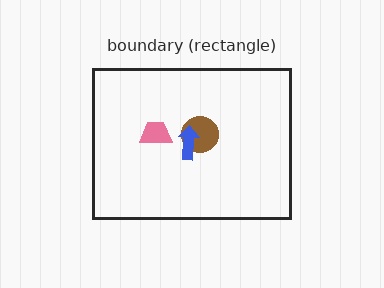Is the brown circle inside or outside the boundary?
Inside.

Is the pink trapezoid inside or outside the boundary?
Inside.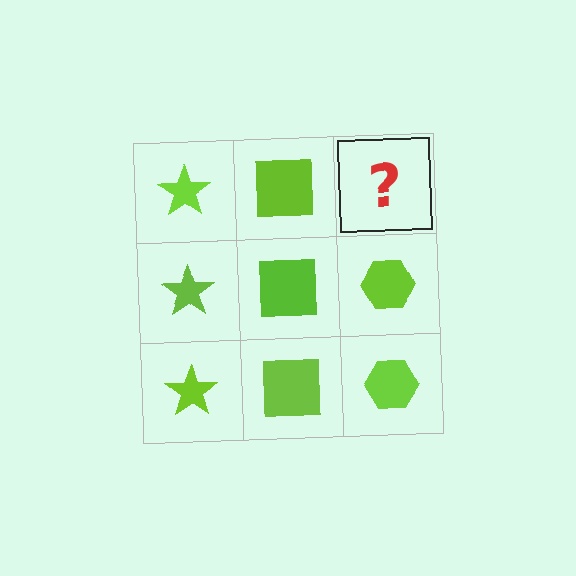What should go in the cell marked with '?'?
The missing cell should contain a lime hexagon.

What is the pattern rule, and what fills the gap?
The rule is that each column has a consistent shape. The gap should be filled with a lime hexagon.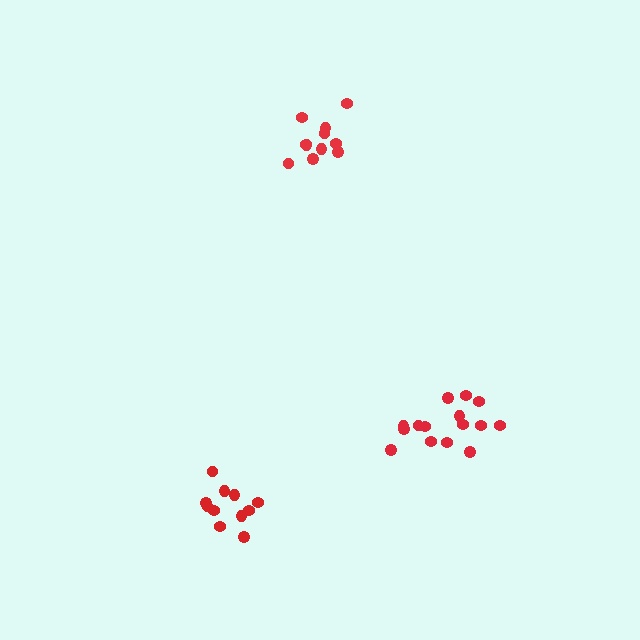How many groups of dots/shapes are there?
There are 3 groups.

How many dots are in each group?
Group 1: 11 dots, Group 2: 11 dots, Group 3: 15 dots (37 total).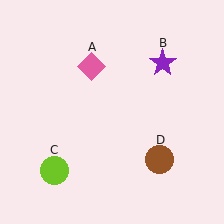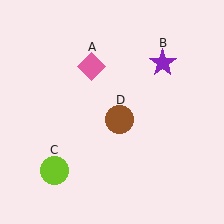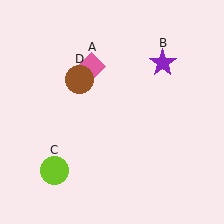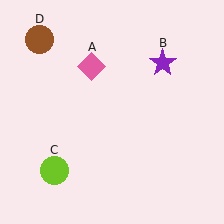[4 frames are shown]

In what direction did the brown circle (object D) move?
The brown circle (object D) moved up and to the left.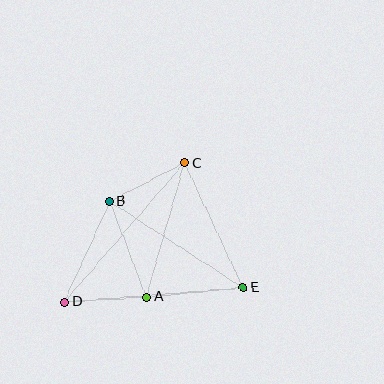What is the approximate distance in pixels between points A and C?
The distance between A and C is approximately 139 pixels.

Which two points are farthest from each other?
Points C and D are farthest from each other.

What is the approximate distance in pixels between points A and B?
The distance between A and B is approximately 103 pixels.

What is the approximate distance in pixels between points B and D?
The distance between B and D is approximately 111 pixels.